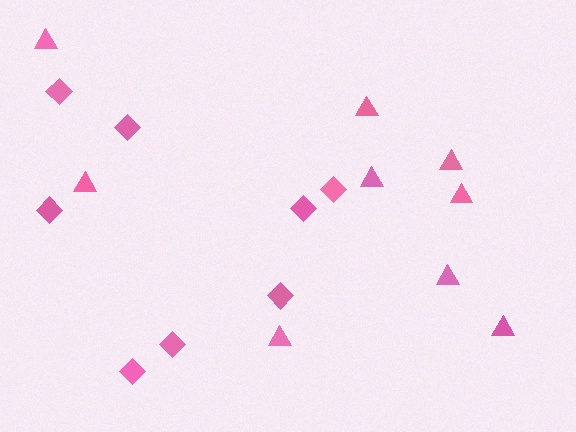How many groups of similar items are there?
There are 2 groups: one group of triangles (9) and one group of diamonds (8).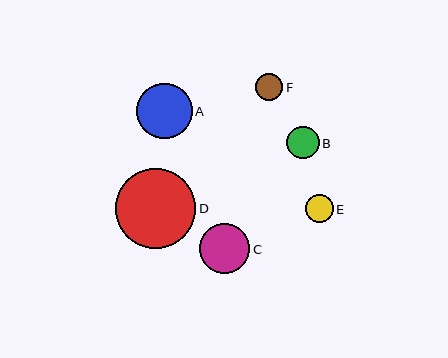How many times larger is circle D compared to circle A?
Circle D is approximately 1.4 times the size of circle A.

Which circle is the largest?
Circle D is the largest with a size of approximately 80 pixels.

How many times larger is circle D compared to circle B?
Circle D is approximately 2.5 times the size of circle B.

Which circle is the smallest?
Circle F is the smallest with a size of approximately 27 pixels.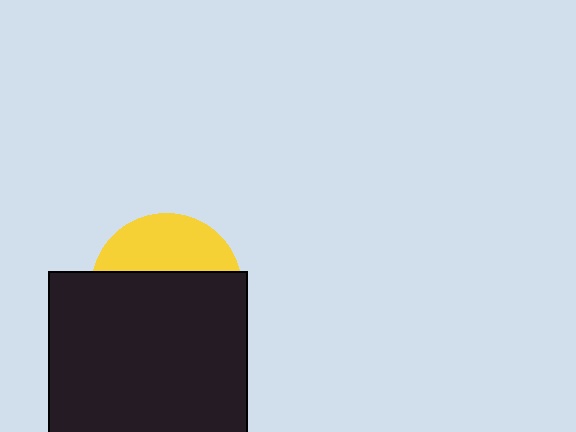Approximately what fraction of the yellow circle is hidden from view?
Roughly 64% of the yellow circle is hidden behind the black rectangle.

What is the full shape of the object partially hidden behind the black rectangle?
The partially hidden object is a yellow circle.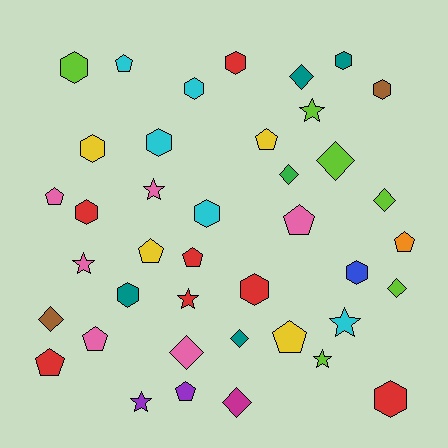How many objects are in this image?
There are 40 objects.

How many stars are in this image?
There are 7 stars.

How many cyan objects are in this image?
There are 5 cyan objects.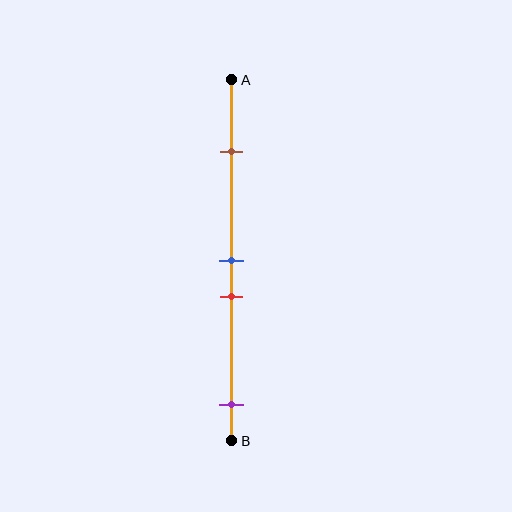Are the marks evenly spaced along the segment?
No, the marks are not evenly spaced.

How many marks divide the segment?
There are 4 marks dividing the segment.